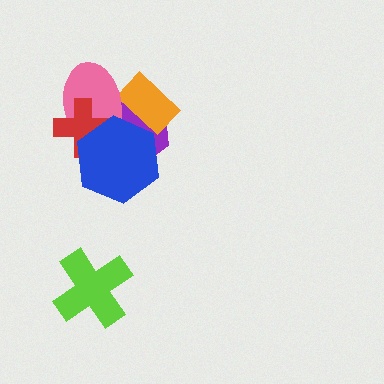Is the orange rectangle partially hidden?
Yes, it is partially covered by another shape.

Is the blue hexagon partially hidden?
No, no other shape covers it.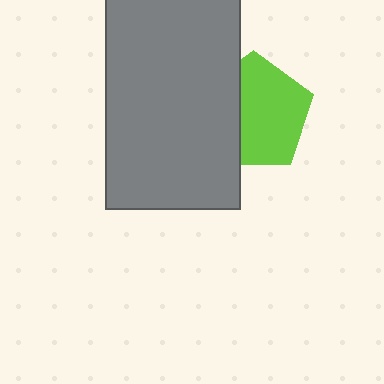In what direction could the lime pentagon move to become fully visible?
The lime pentagon could move right. That would shift it out from behind the gray rectangle entirely.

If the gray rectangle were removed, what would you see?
You would see the complete lime pentagon.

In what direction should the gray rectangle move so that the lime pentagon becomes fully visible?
The gray rectangle should move left. That is the shortest direction to clear the overlap and leave the lime pentagon fully visible.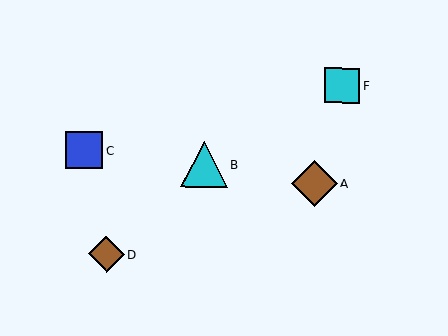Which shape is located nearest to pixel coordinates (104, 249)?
The brown diamond (labeled D) at (106, 254) is nearest to that location.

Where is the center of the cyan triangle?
The center of the cyan triangle is at (204, 164).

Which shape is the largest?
The cyan triangle (labeled B) is the largest.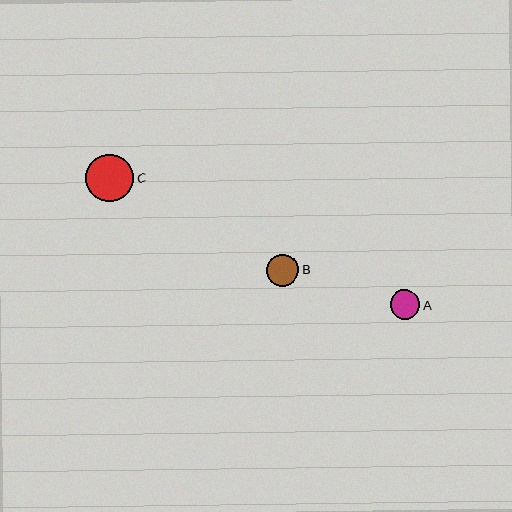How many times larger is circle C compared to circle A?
Circle C is approximately 1.6 times the size of circle A.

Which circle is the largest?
Circle C is the largest with a size of approximately 48 pixels.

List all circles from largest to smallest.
From largest to smallest: C, B, A.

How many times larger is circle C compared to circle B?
Circle C is approximately 1.5 times the size of circle B.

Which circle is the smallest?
Circle A is the smallest with a size of approximately 30 pixels.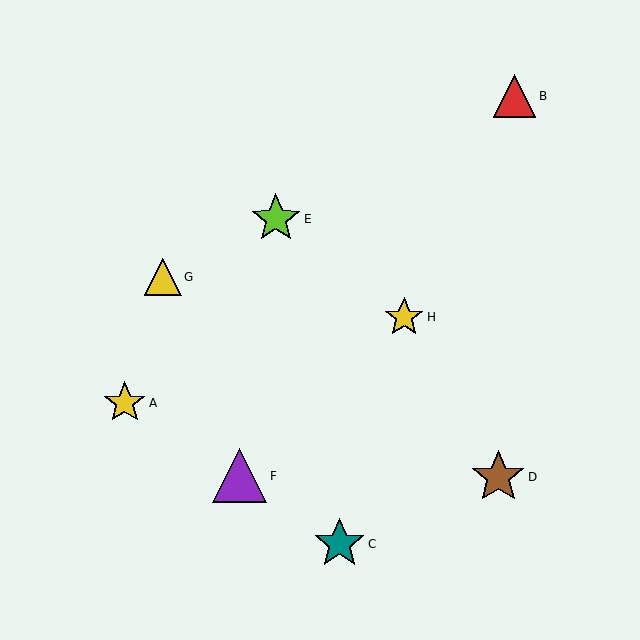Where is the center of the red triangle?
The center of the red triangle is at (515, 96).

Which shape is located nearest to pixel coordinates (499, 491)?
The brown star (labeled D) at (498, 477) is nearest to that location.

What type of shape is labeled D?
Shape D is a brown star.